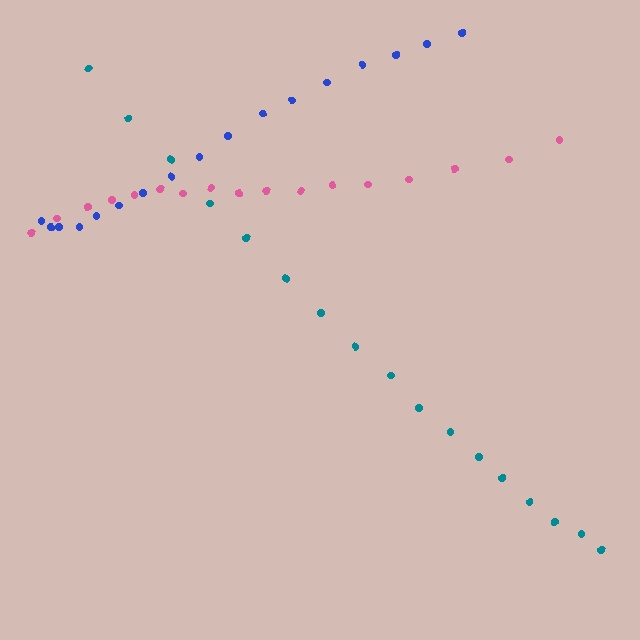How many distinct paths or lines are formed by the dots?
There are 3 distinct paths.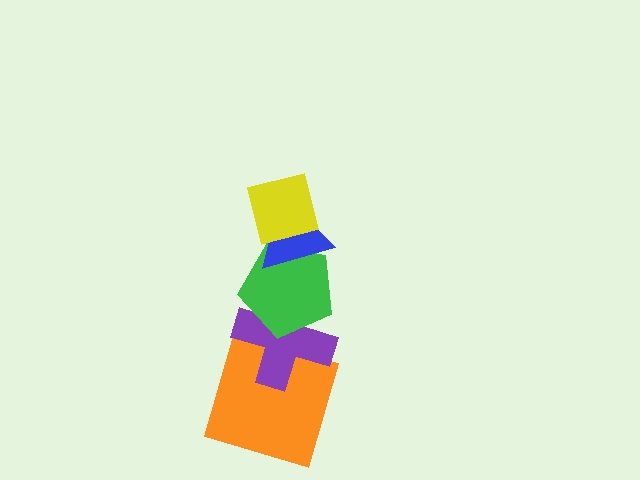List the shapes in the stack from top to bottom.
From top to bottom: the yellow square, the blue triangle, the green pentagon, the purple cross, the orange square.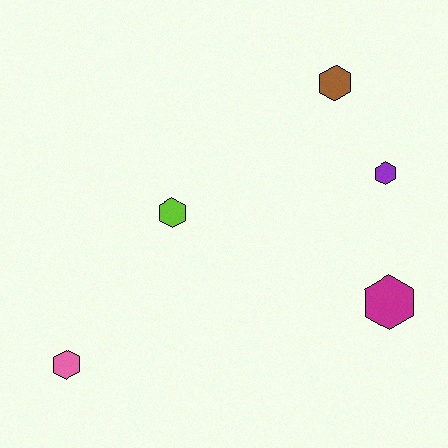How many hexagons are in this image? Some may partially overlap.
There are 5 hexagons.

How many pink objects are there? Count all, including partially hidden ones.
There is 1 pink object.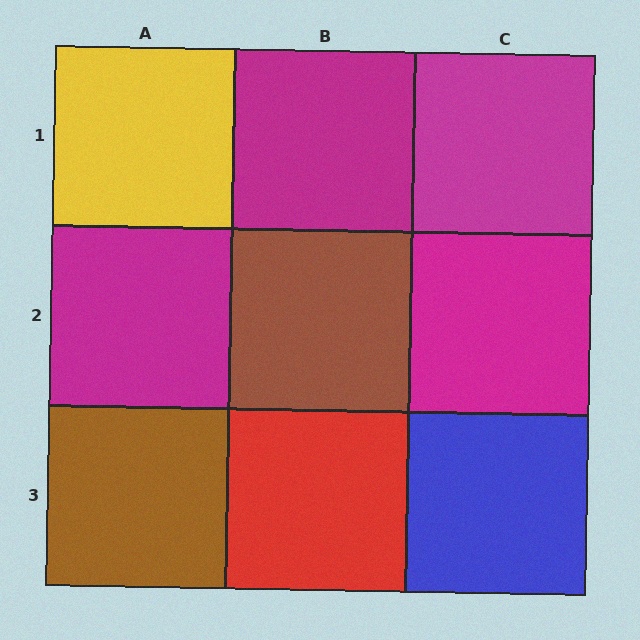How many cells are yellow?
1 cell is yellow.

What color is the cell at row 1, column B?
Magenta.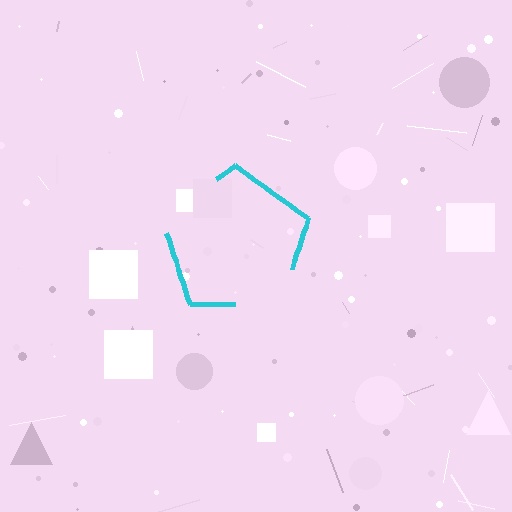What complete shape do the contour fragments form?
The contour fragments form a pentagon.